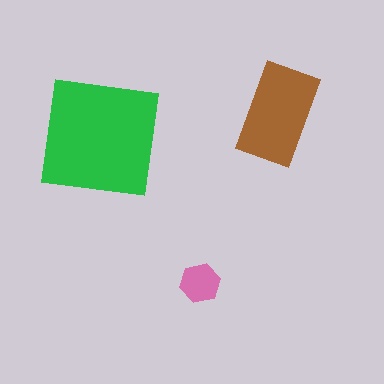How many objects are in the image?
There are 3 objects in the image.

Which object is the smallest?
The pink hexagon.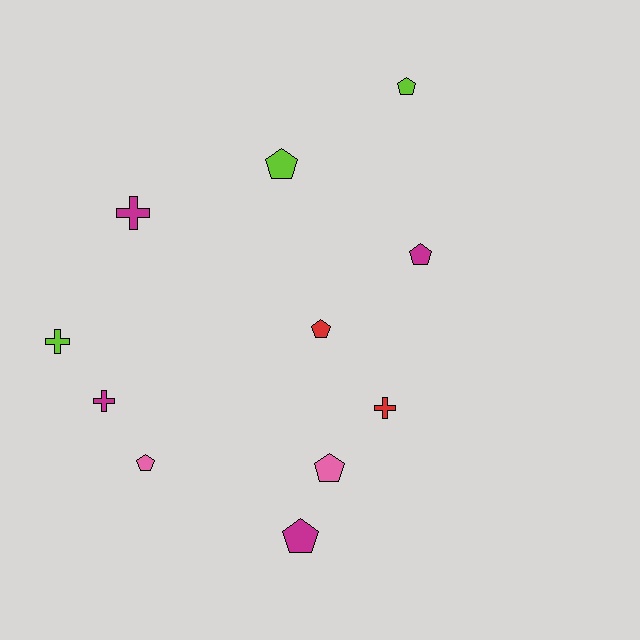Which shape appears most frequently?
Pentagon, with 7 objects.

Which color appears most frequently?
Magenta, with 4 objects.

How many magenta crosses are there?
There are 2 magenta crosses.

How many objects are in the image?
There are 11 objects.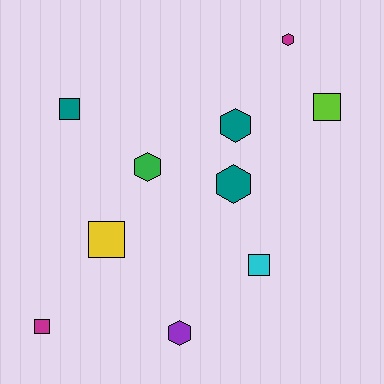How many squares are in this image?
There are 5 squares.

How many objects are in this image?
There are 10 objects.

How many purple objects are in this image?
There is 1 purple object.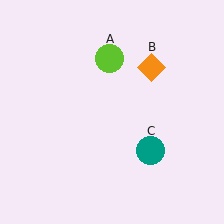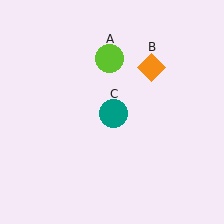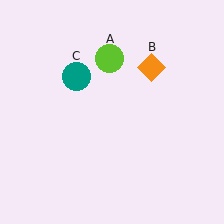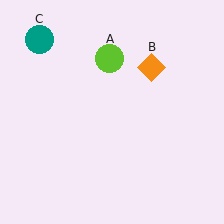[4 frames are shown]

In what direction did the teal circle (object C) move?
The teal circle (object C) moved up and to the left.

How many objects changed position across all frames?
1 object changed position: teal circle (object C).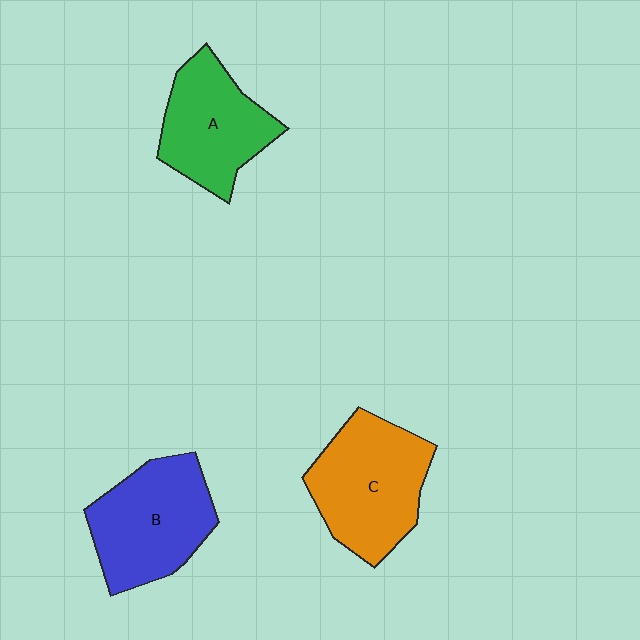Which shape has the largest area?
Shape C (orange).